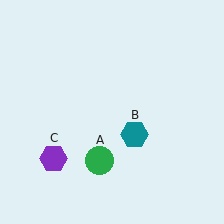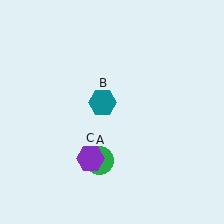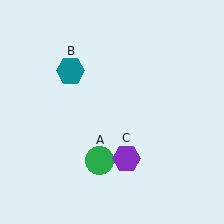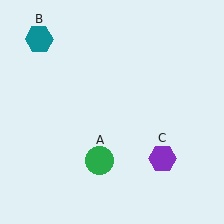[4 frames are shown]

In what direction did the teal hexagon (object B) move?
The teal hexagon (object B) moved up and to the left.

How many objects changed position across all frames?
2 objects changed position: teal hexagon (object B), purple hexagon (object C).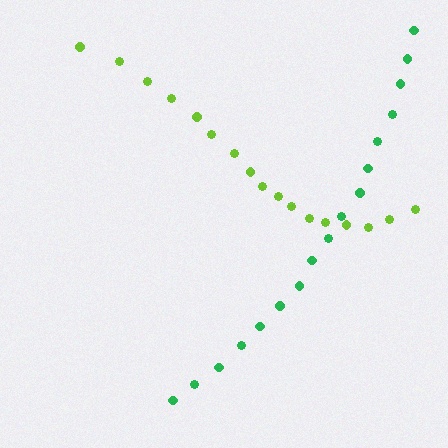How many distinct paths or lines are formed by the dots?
There are 2 distinct paths.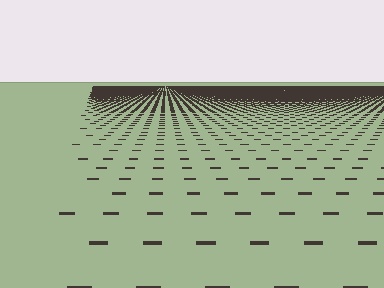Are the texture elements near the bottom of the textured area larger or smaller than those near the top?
Larger. Near the bottom, elements are closer to the viewer and appear at a bigger on-screen size.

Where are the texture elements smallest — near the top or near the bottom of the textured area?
Near the top.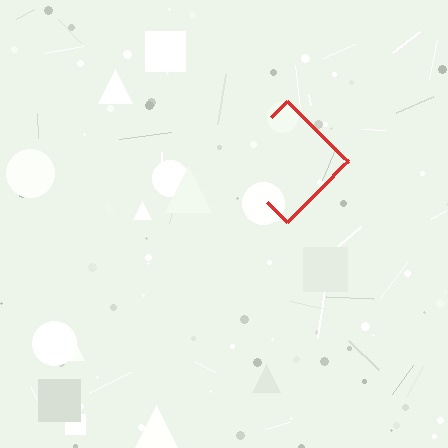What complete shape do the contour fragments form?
The contour fragments form a diamond.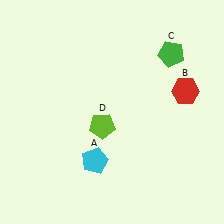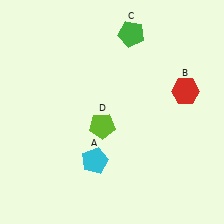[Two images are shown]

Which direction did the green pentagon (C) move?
The green pentagon (C) moved left.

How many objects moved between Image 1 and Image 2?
1 object moved between the two images.